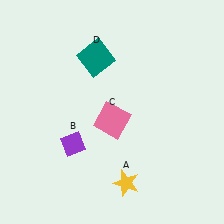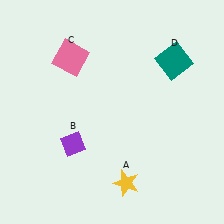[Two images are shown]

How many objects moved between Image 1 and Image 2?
2 objects moved between the two images.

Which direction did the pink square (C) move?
The pink square (C) moved up.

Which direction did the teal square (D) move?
The teal square (D) moved right.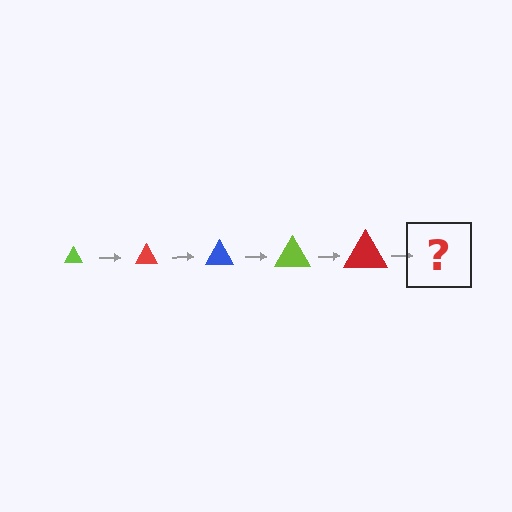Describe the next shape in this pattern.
It should be a blue triangle, larger than the previous one.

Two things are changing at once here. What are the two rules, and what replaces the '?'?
The two rules are that the triangle grows larger each step and the color cycles through lime, red, and blue. The '?' should be a blue triangle, larger than the previous one.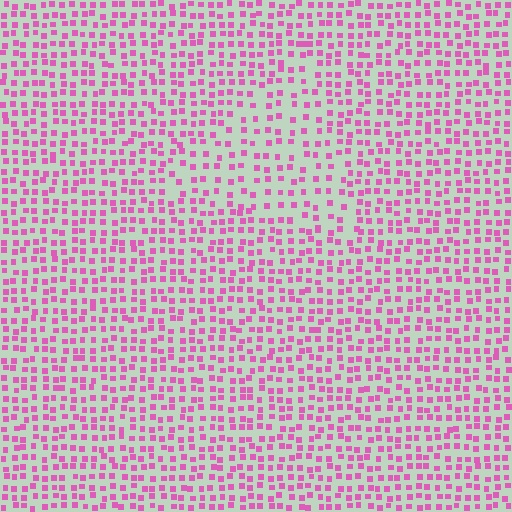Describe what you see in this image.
The image contains small pink elements arranged at two different densities. A triangle-shaped region is visible where the elements are less densely packed than the surrounding area.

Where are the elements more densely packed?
The elements are more densely packed outside the triangle boundary.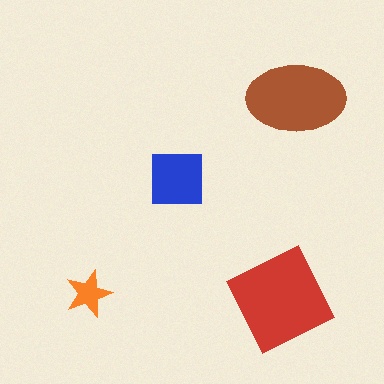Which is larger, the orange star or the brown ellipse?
The brown ellipse.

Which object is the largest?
The red diamond.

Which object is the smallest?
The orange star.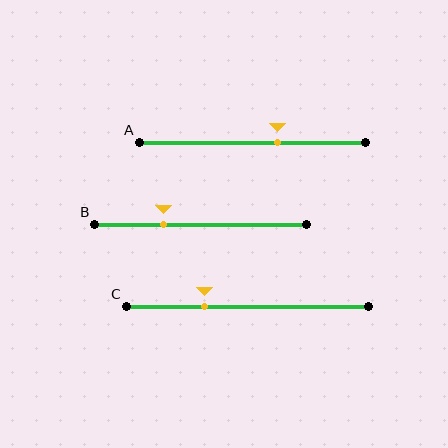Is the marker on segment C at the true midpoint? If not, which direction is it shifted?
No, the marker on segment C is shifted to the left by about 18% of the segment length.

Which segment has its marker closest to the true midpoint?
Segment A has its marker closest to the true midpoint.